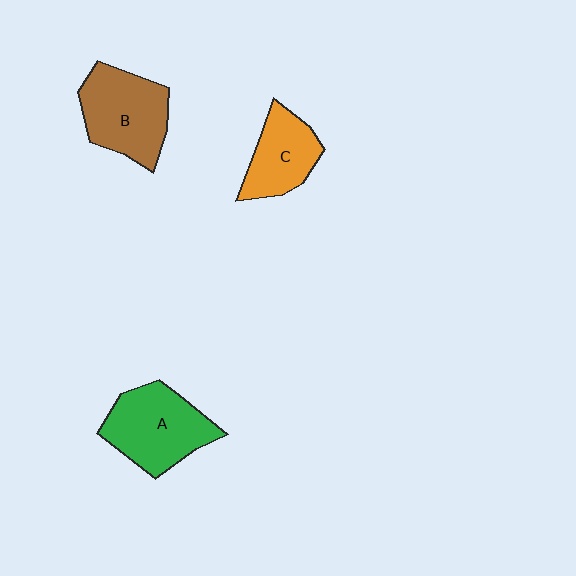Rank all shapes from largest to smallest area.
From largest to smallest: A (green), B (brown), C (orange).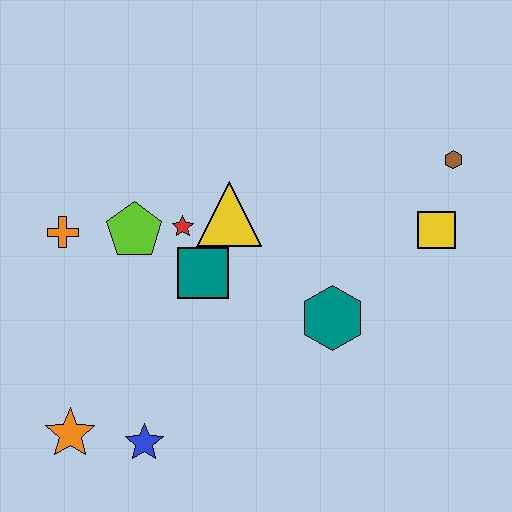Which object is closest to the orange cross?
The lime pentagon is closest to the orange cross.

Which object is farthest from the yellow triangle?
The orange star is farthest from the yellow triangle.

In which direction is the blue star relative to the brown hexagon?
The blue star is to the left of the brown hexagon.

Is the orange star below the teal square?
Yes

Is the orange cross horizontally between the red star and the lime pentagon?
No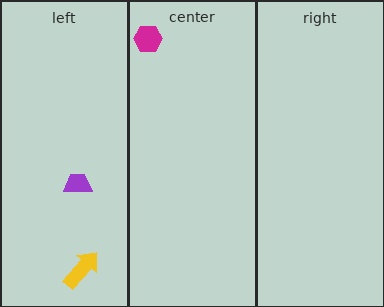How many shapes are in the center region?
1.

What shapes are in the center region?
The magenta hexagon.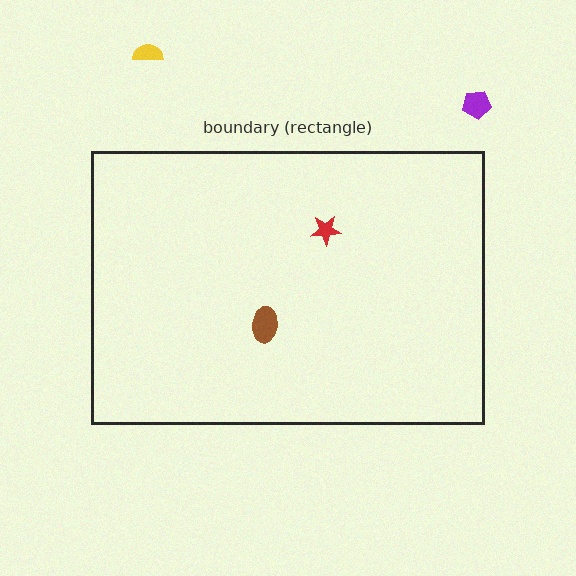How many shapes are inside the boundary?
2 inside, 2 outside.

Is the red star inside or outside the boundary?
Inside.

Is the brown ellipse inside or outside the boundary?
Inside.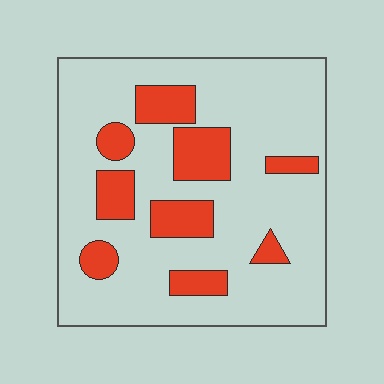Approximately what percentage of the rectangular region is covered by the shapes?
Approximately 20%.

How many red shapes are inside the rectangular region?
9.